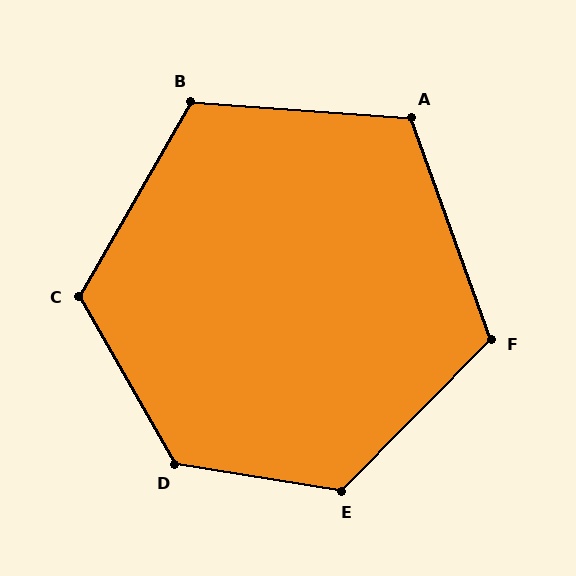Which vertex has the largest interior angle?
D, at approximately 129 degrees.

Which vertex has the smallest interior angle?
A, at approximately 114 degrees.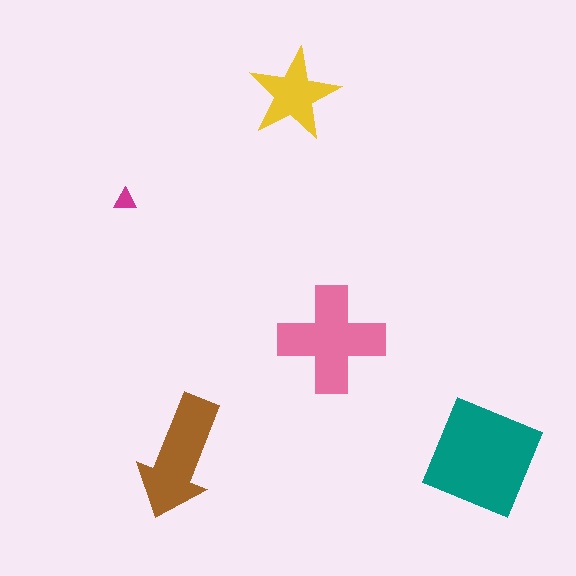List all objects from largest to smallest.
The teal square, the pink cross, the brown arrow, the yellow star, the magenta triangle.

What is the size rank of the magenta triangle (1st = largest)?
5th.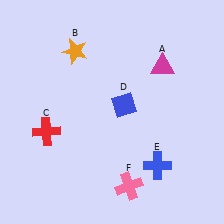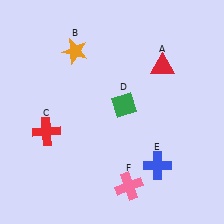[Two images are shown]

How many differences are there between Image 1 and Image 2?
There are 2 differences between the two images.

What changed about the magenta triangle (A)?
In Image 1, A is magenta. In Image 2, it changed to red.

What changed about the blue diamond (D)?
In Image 1, D is blue. In Image 2, it changed to green.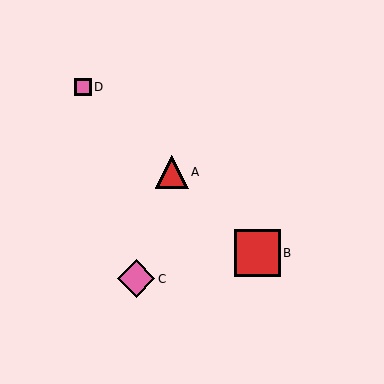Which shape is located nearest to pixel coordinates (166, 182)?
The red triangle (labeled A) at (172, 172) is nearest to that location.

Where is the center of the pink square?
The center of the pink square is at (83, 87).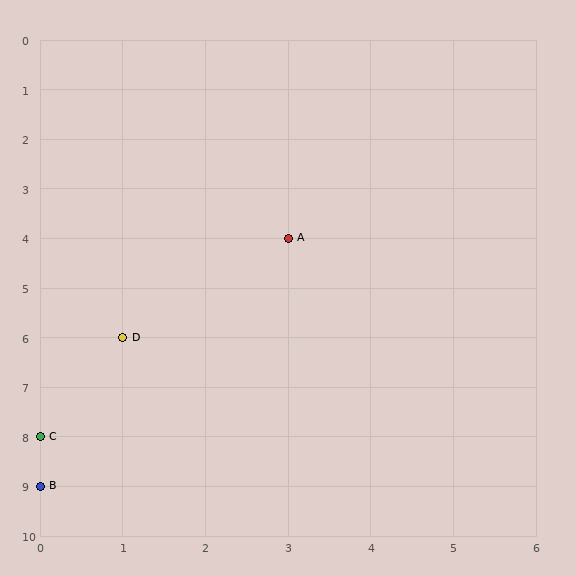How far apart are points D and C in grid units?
Points D and C are 1 column and 2 rows apart (about 2.2 grid units diagonally).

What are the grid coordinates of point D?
Point D is at grid coordinates (1, 6).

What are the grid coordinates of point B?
Point B is at grid coordinates (0, 9).